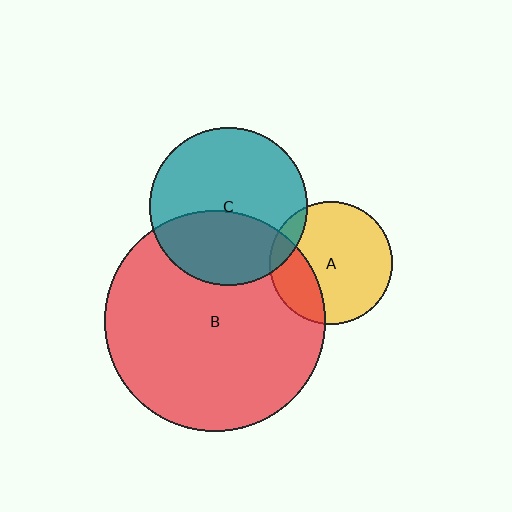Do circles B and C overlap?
Yes.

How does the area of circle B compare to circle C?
Approximately 1.9 times.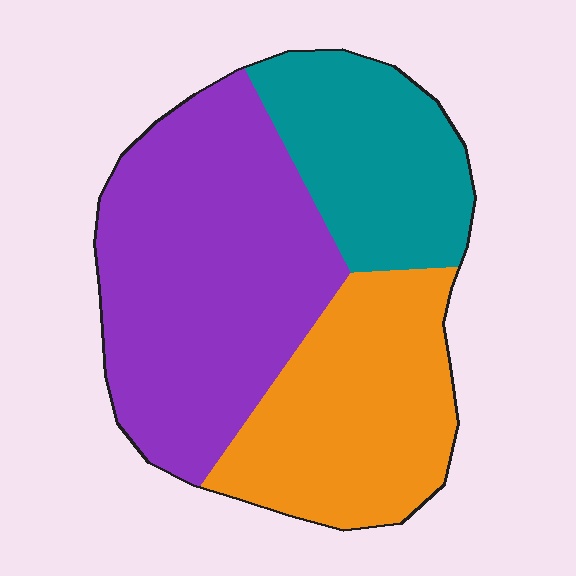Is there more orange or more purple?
Purple.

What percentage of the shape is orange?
Orange covers 30% of the shape.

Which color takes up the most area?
Purple, at roughly 45%.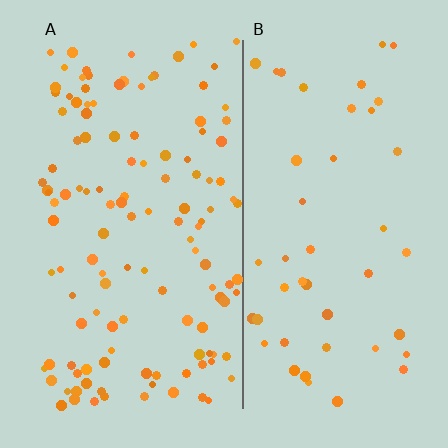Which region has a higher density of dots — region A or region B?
A (the left).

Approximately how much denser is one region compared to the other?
Approximately 2.7× — region A over region B.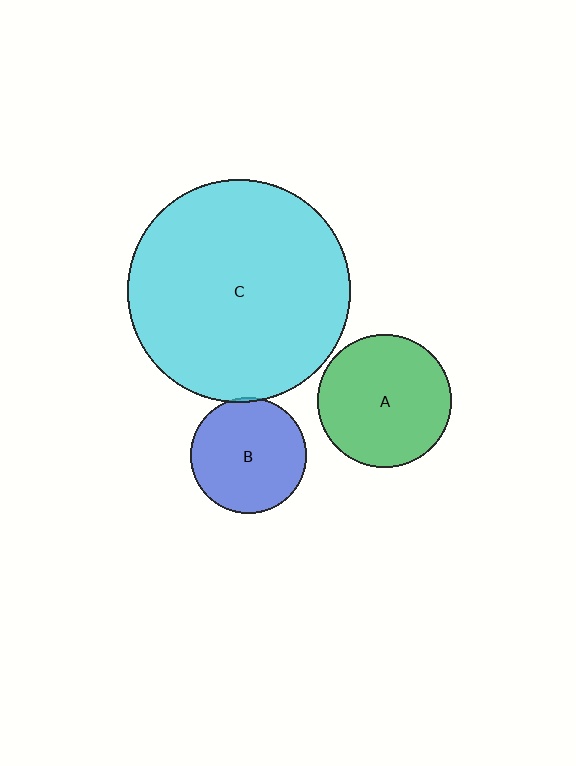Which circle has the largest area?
Circle C (cyan).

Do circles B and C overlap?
Yes.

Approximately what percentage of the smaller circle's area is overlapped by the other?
Approximately 5%.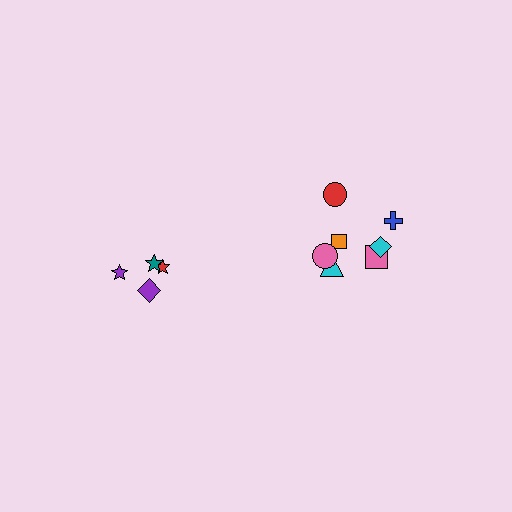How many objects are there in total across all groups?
There are 11 objects.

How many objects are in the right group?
There are 7 objects.